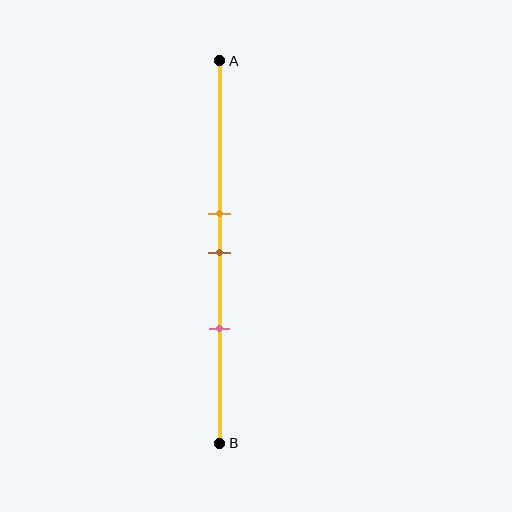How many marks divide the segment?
There are 3 marks dividing the segment.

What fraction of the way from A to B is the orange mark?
The orange mark is approximately 40% (0.4) of the way from A to B.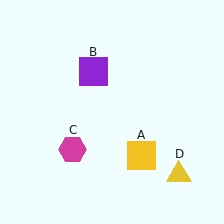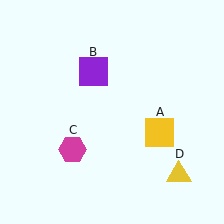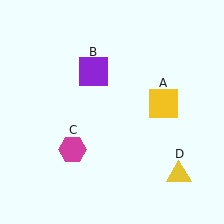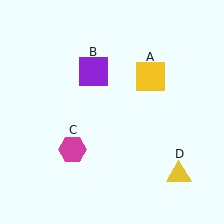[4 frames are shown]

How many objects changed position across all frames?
1 object changed position: yellow square (object A).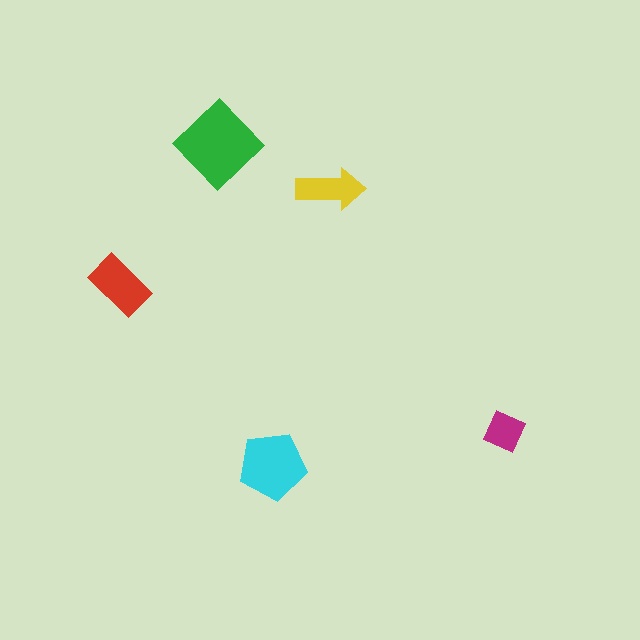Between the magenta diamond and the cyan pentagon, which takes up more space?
The cyan pentagon.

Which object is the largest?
The green diamond.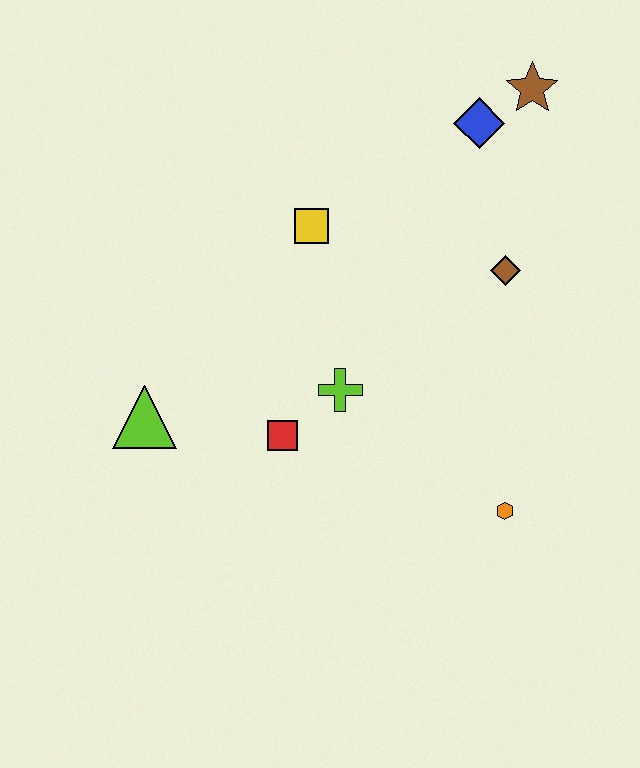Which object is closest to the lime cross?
The red square is closest to the lime cross.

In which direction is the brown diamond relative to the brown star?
The brown diamond is below the brown star.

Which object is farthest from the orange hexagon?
The brown star is farthest from the orange hexagon.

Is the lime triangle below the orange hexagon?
No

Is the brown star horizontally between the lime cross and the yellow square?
No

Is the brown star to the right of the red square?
Yes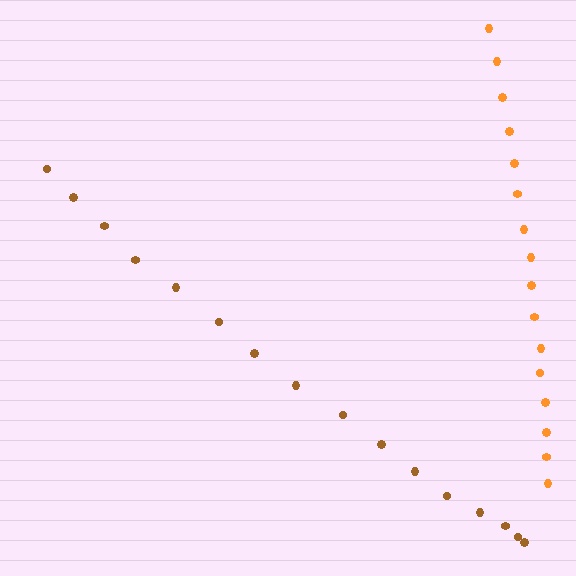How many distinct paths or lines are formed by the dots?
There are 2 distinct paths.